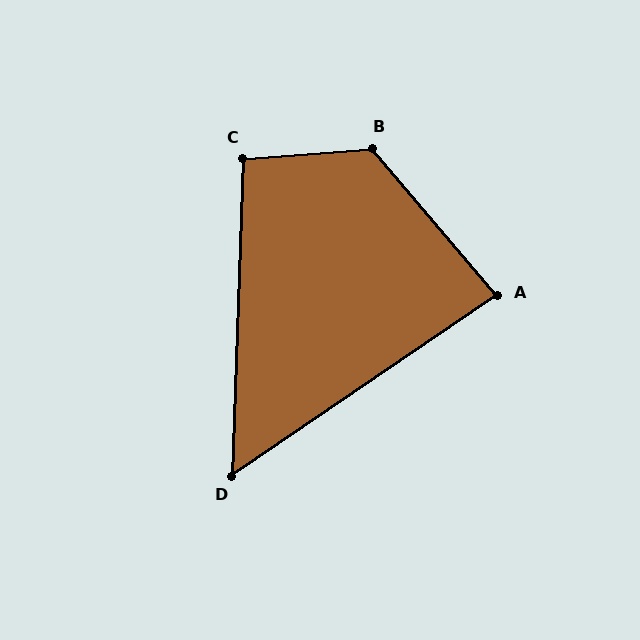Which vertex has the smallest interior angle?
D, at approximately 54 degrees.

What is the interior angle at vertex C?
Approximately 96 degrees (obtuse).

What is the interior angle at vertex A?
Approximately 84 degrees (acute).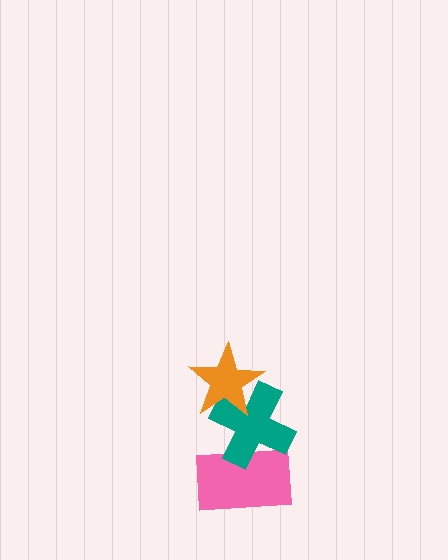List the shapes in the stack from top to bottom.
From top to bottom: the orange star, the teal cross, the pink rectangle.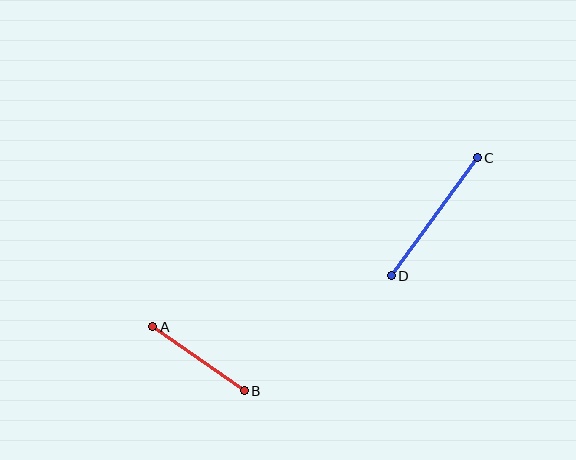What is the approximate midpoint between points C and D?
The midpoint is at approximately (434, 217) pixels.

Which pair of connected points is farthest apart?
Points C and D are farthest apart.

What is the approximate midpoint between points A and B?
The midpoint is at approximately (198, 359) pixels.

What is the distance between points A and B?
The distance is approximately 111 pixels.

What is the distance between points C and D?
The distance is approximately 146 pixels.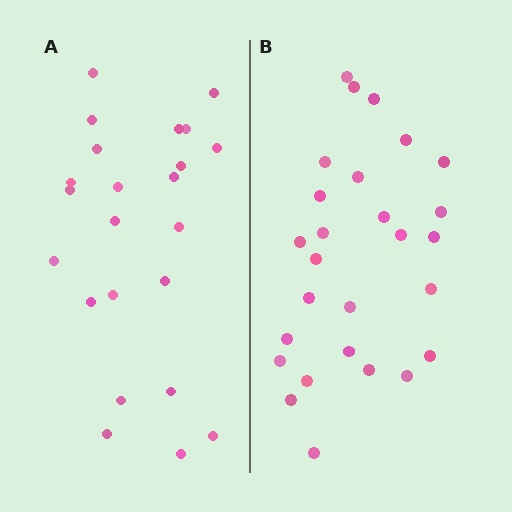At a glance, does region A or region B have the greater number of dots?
Region B (the right region) has more dots.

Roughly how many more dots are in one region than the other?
Region B has about 4 more dots than region A.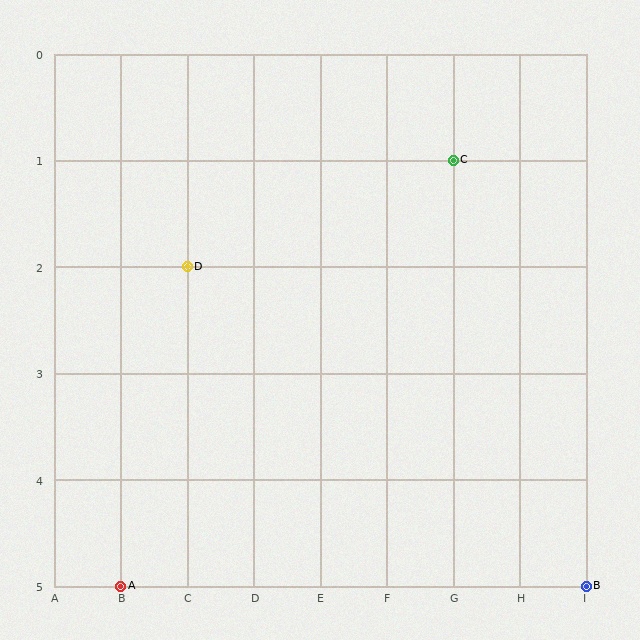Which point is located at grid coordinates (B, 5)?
Point A is at (B, 5).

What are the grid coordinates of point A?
Point A is at grid coordinates (B, 5).